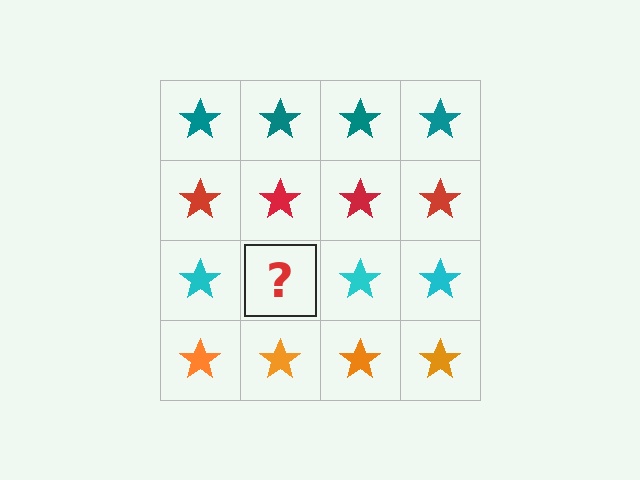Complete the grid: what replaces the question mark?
The question mark should be replaced with a cyan star.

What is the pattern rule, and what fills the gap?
The rule is that each row has a consistent color. The gap should be filled with a cyan star.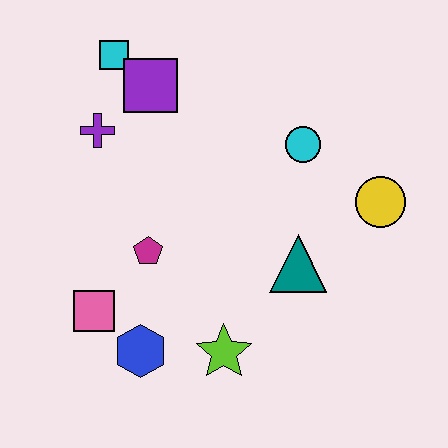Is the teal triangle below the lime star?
No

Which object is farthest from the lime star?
The cyan square is farthest from the lime star.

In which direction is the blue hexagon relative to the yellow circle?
The blue hexagon is to the left of the yellow circle.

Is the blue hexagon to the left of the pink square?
No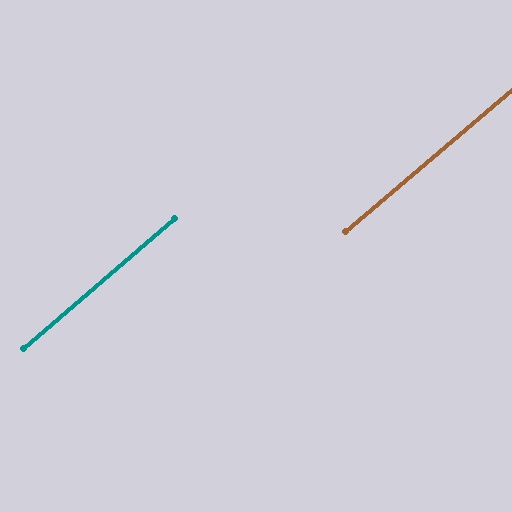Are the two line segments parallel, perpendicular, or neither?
Parallel — their directions differ by only 0.5°.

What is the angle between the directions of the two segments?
Approximately 0 degrees.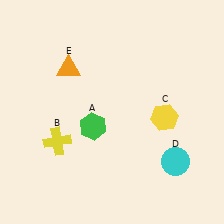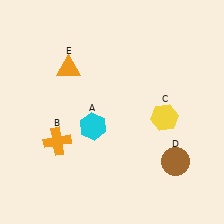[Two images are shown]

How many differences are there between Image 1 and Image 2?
There are 3 differences between the two images.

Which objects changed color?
A changed from green to cyan. B changed from yellow to orange. D changed from cyan to brown.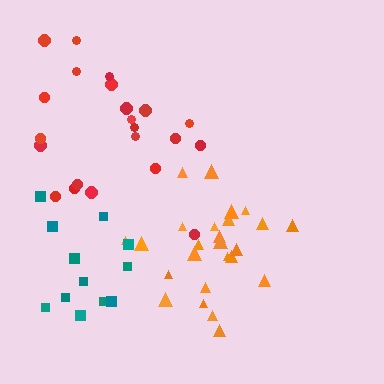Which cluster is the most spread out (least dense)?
Red.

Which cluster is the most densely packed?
Orange.